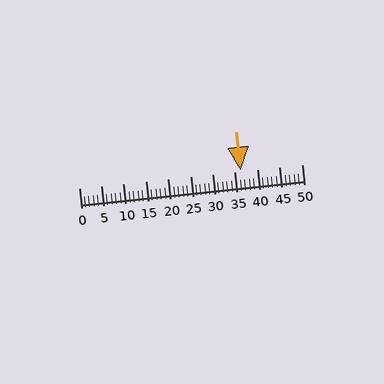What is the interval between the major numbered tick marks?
The major tick marks are spaced 5 units apart.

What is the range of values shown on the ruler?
The ruler shows values from 0 to 50.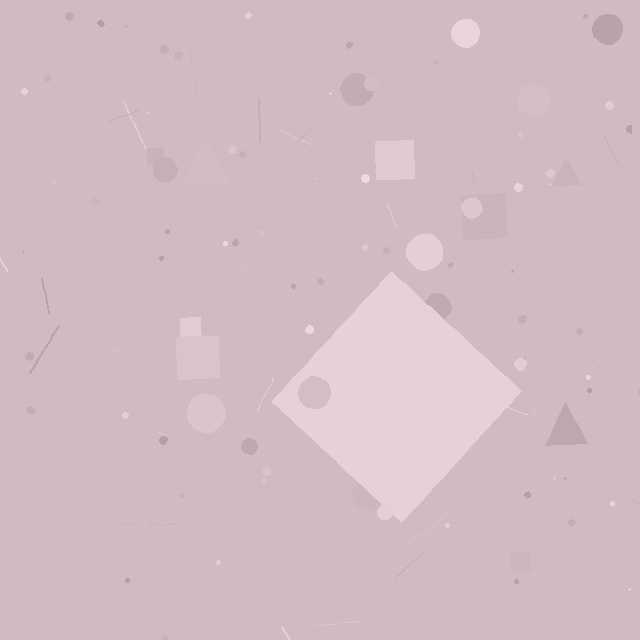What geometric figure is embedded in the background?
A diamond is embedded in the background.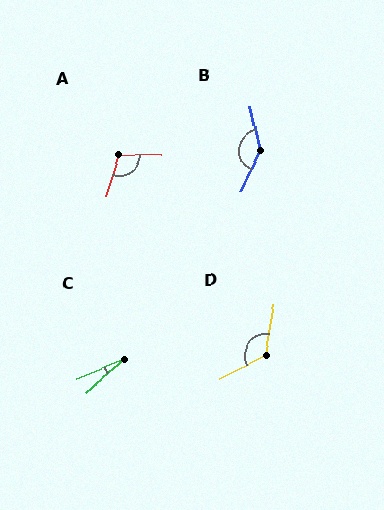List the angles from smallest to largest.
C (18°), A (107°), D (127°), B (141°).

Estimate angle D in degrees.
Approximately 127 degrees.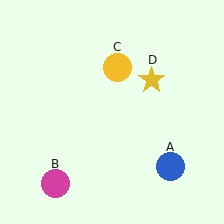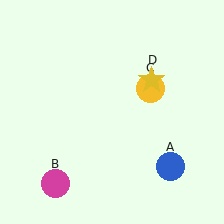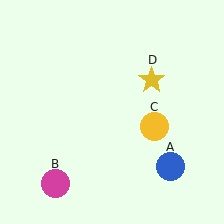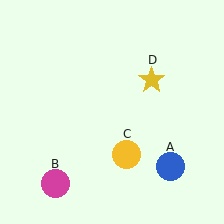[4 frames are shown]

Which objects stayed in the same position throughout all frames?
Blue circle (object A) and magenta circle (object B) and yellow star (object D) remained stationary.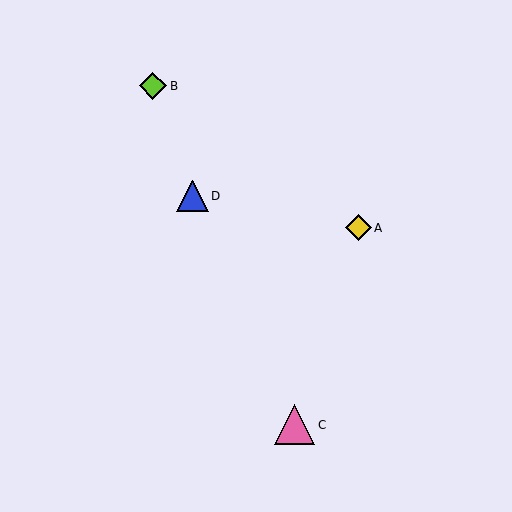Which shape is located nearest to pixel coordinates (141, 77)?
The lime diamond (labeled B) at (153, 86) is nearest to that location.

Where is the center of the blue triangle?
The center of the blue triangle is at (193, 196).